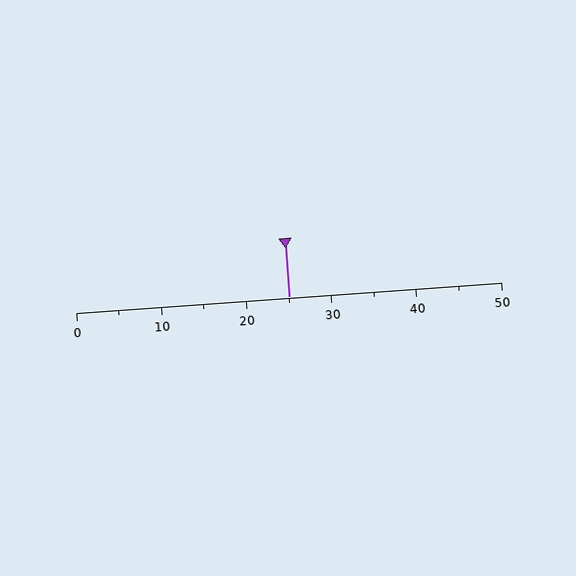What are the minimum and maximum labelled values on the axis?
The axis runs from 0 to 50.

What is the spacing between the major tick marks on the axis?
The major ticks are spaced 10 apart.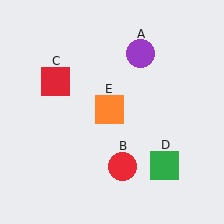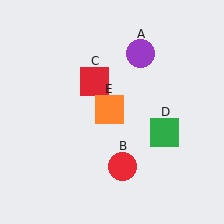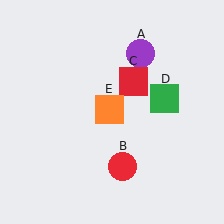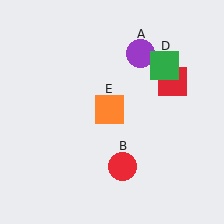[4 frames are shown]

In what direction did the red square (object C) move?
The red square (object C) moved right.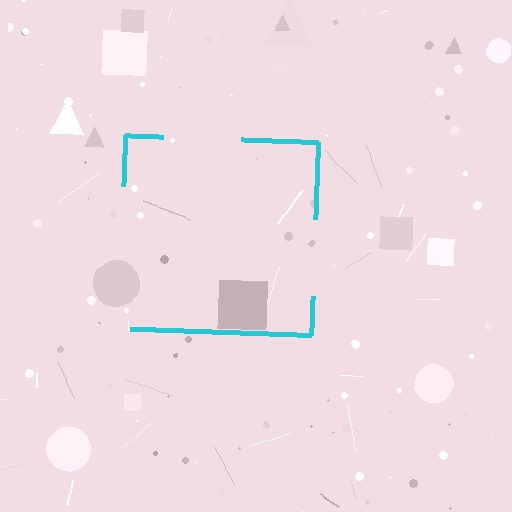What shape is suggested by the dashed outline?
The dashed outline suggests a square.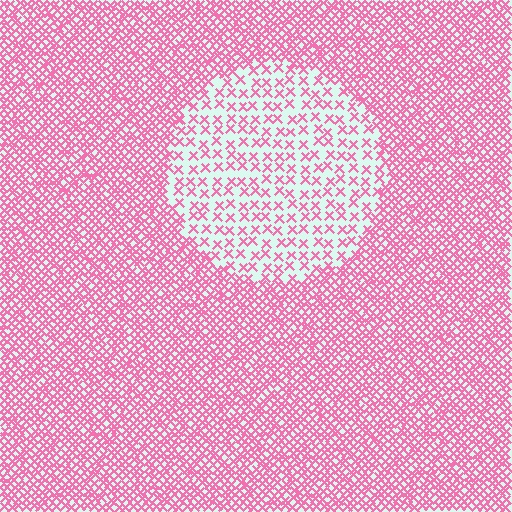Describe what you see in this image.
The image contains small pink elements arranged at two different densities. A circle-shaped region is visible where the elements are less densely packed than the surrounding area.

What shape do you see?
I see a circle.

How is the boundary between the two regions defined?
The boundary is defined by a change in element density (approximately 2.7x ratio). All elements are the same color, size, and shape.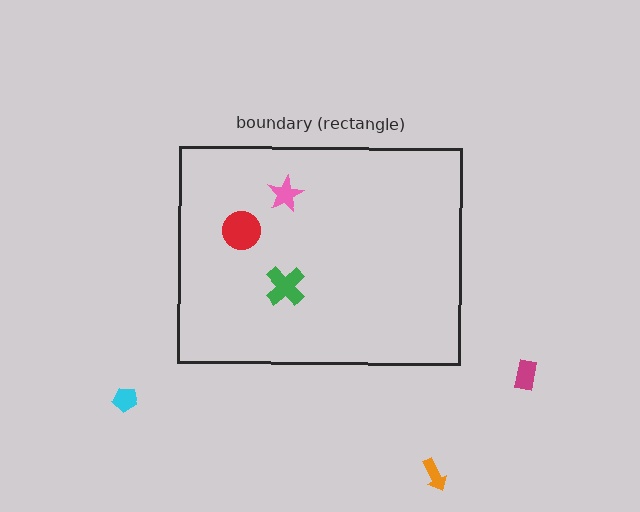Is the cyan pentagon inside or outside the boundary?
Outside.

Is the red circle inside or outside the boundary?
Inside.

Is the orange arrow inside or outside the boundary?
Outside.